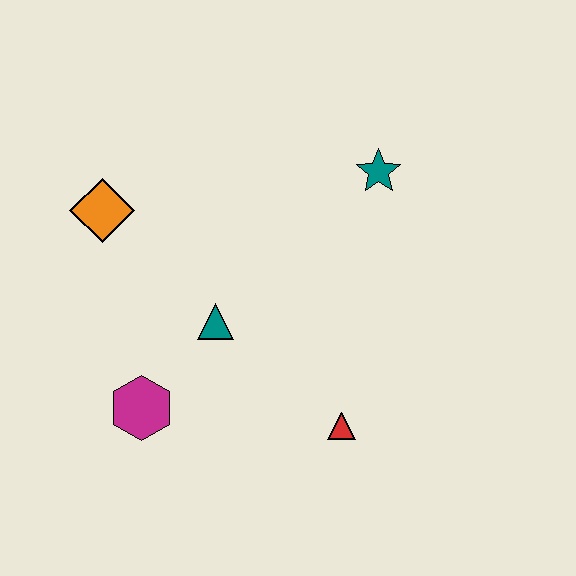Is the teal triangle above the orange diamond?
No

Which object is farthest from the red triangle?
The orange diamond is farthest from the red triangle.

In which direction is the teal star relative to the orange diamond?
The teal star is to the right of the orange diamond.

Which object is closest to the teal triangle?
The magenta hexagon is closest to the teal triangle.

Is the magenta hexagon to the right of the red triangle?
No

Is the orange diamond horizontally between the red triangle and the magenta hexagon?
No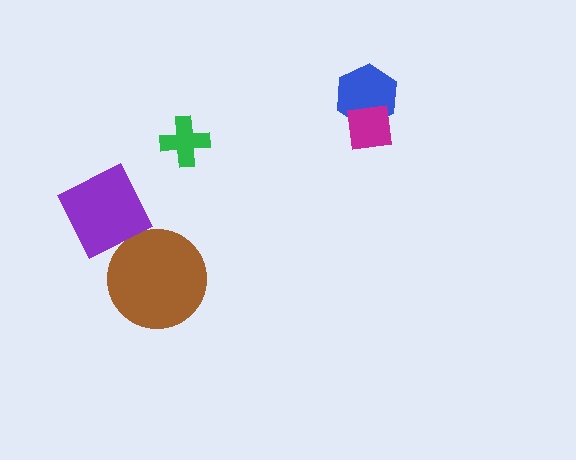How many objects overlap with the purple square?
0 objects overlap with the purple square.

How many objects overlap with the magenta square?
1 object overlaps with the magenta square.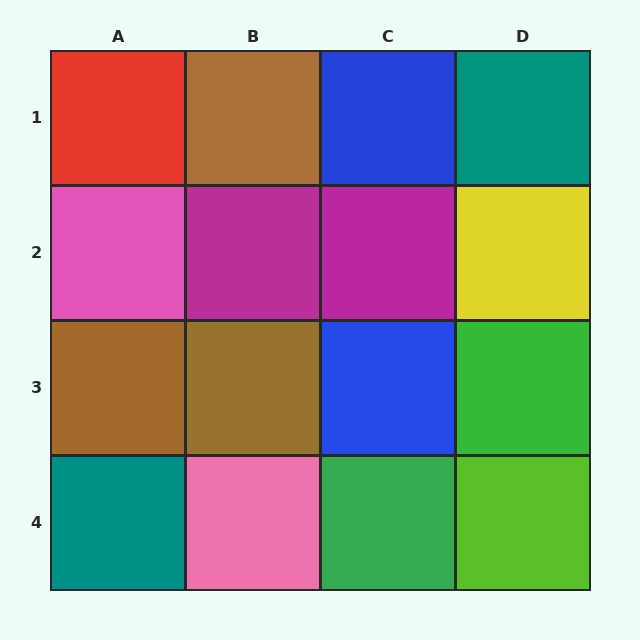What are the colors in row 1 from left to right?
Red, brown, blue, teal.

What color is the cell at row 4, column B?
Pink.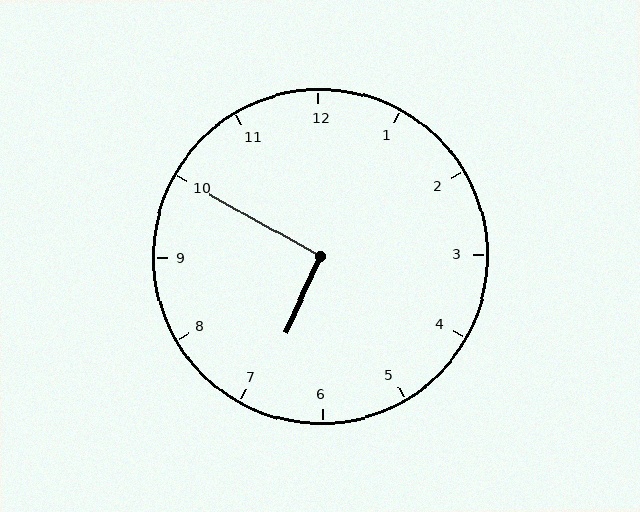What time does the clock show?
6:50.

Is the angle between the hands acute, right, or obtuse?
It is right.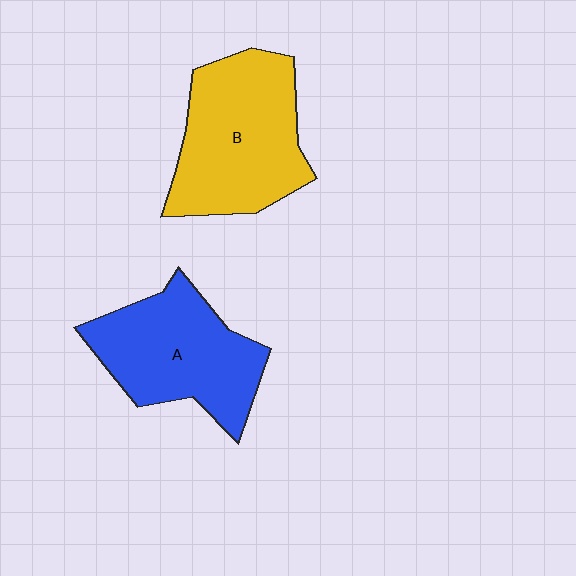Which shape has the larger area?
Shape B (yellow).